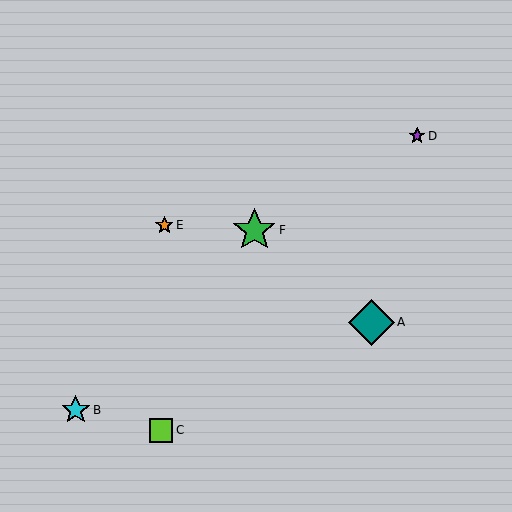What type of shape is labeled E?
Shape E is an orange star.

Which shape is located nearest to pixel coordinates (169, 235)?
The orange star (labeled E) at (164, 225) is nearest to that location.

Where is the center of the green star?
The center of the green star is at (254, 230).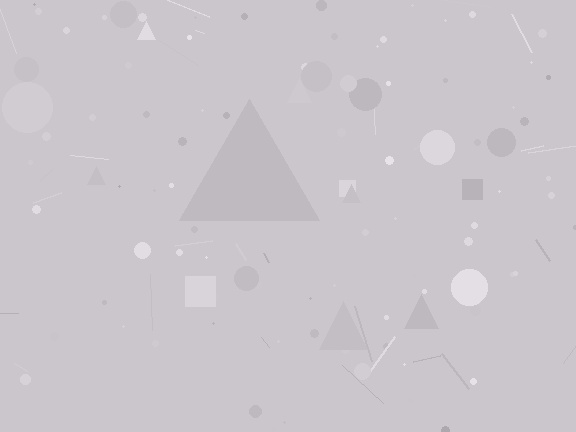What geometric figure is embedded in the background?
A triangle is embedded in the background.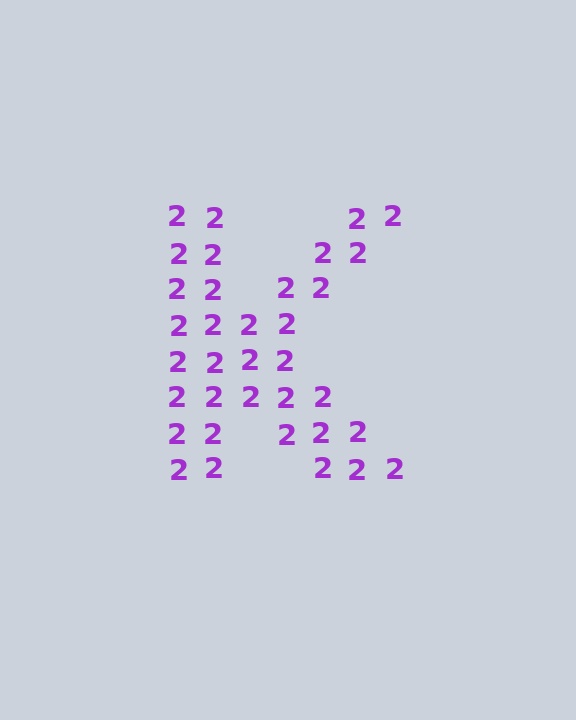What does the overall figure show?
The overall figure shows the letter K.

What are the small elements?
The small elements are digit 2's.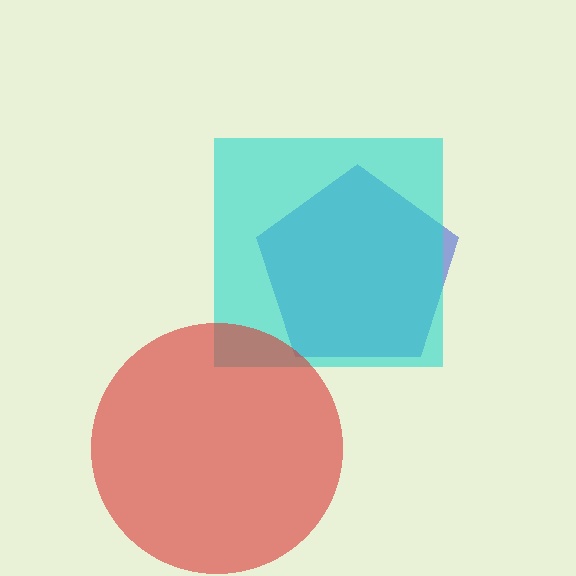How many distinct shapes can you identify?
There are 3 distinct shapes: a blue pentagon, a cyan square, a red circle.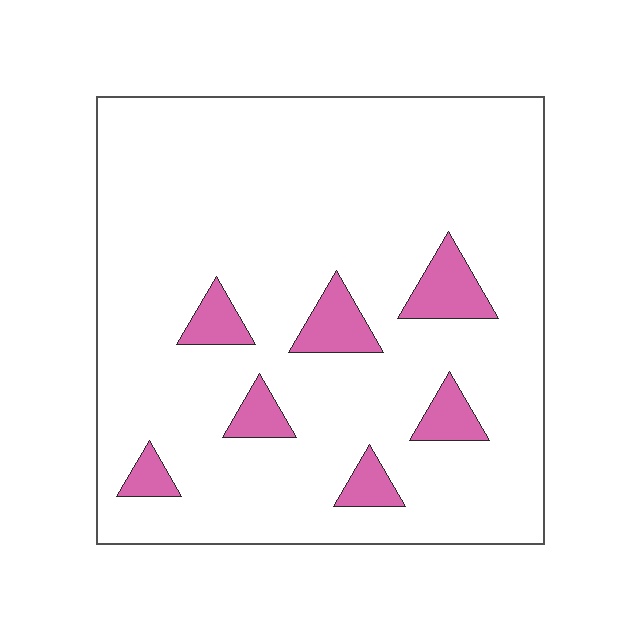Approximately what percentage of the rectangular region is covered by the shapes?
Approximately 10%.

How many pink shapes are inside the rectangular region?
7.